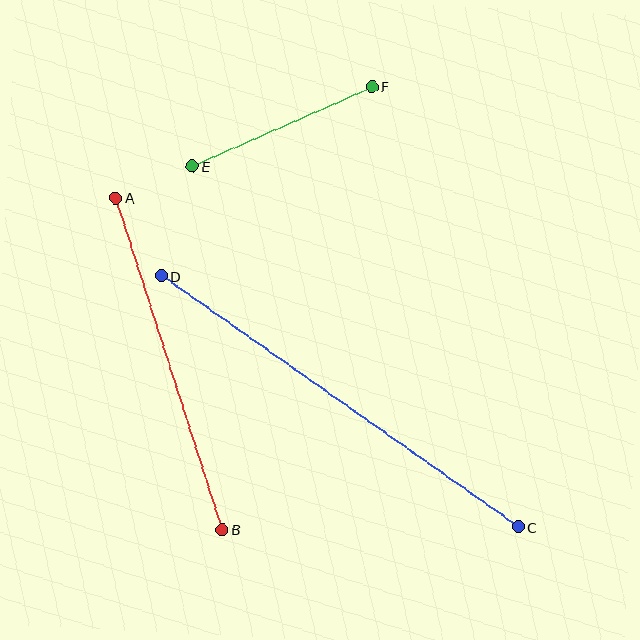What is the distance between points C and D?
The distance is approximately 437 pixels.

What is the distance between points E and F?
The distance is approximately 197 pixels.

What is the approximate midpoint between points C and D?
The midpoint is at approximately (340, 401) pixels.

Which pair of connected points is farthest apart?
Points C and D are farthest apart.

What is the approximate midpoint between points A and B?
The midpoint is at approximately (169, 364) pixels.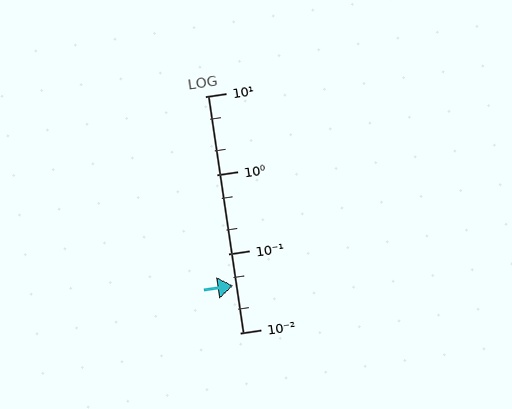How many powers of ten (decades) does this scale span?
The scale spans 3 decades, from 0.01 to 10.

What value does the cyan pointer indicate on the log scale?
The pointer indicates approximately 0.039.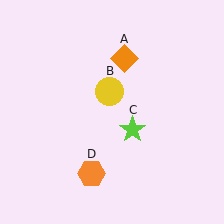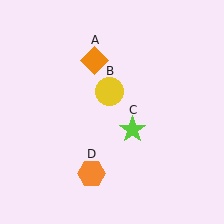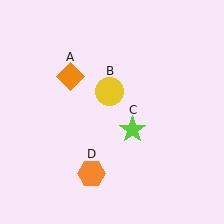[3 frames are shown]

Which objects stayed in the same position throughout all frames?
Yellow circle (object B) and lime star (object C) and orange hexagon (object D) remained stationary.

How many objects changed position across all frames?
1 object changed position: orange diamond (object A).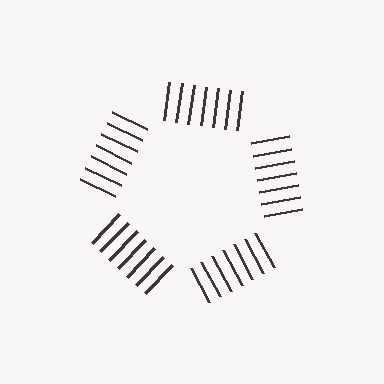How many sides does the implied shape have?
5 sides — the line-ends trace a pentagon.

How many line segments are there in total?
35 — 7 along each of the 5 edges.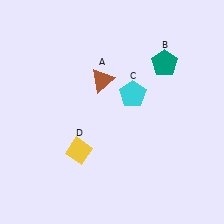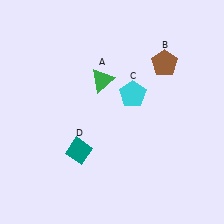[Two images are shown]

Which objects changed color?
A changed from brown to green. B changed from teal to brown. D changed from yellow to teal.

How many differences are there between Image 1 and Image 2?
There are 3 differences between the two images.